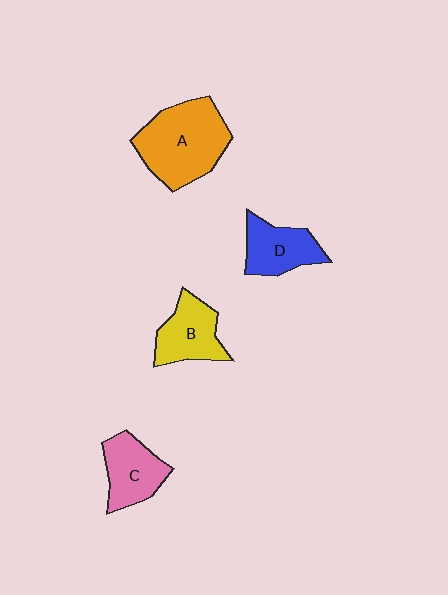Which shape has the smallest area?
Shape D (blue).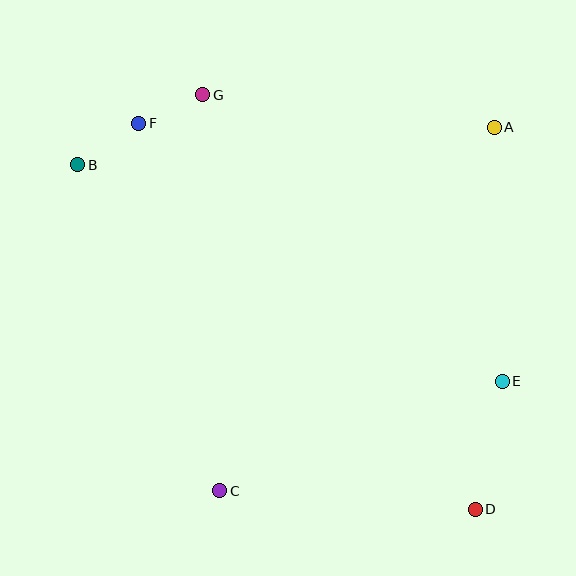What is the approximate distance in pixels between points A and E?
The distance between A and E is approximately 254 pixels.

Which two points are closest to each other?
Points F and G are closest to each other.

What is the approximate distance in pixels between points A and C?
The distance between A and C is approximately 455 pixels.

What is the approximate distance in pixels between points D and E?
The distance between D and E is approximately 131 pixels.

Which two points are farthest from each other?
Points B and D are farthest from each other.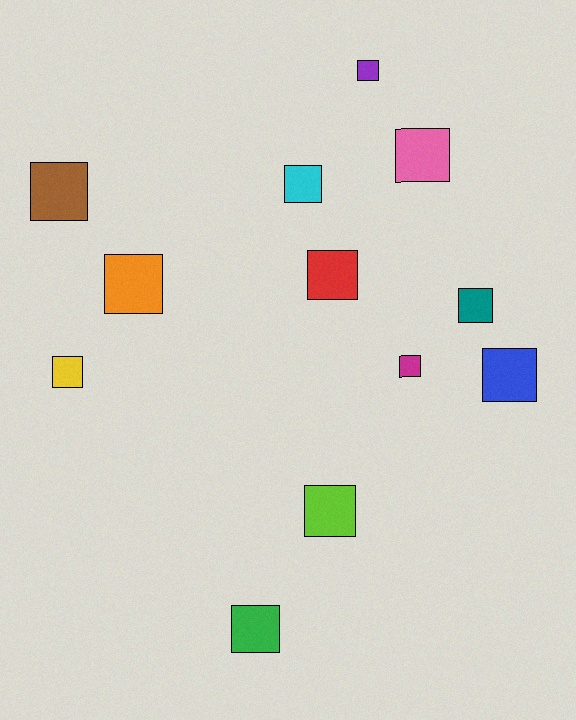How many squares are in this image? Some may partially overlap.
There are 12 squares.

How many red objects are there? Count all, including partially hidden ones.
There is 1 red object.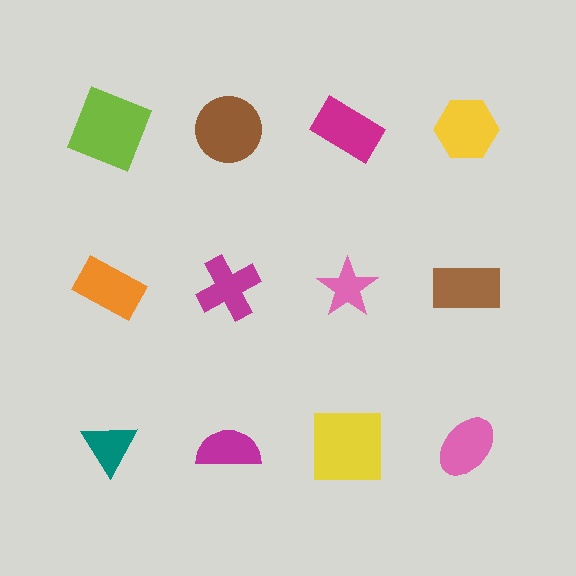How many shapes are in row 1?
4 shapes.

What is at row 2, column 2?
A magenta cross.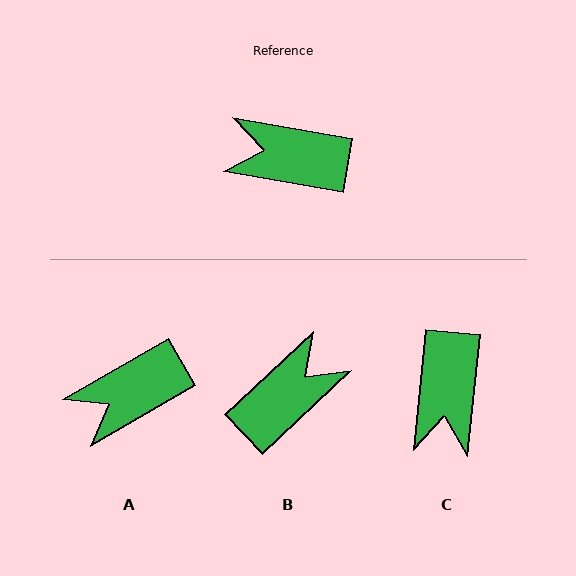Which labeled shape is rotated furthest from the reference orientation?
B, about 127 degrees away.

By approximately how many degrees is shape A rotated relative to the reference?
Approximately 40 degrees counter-clockwise.